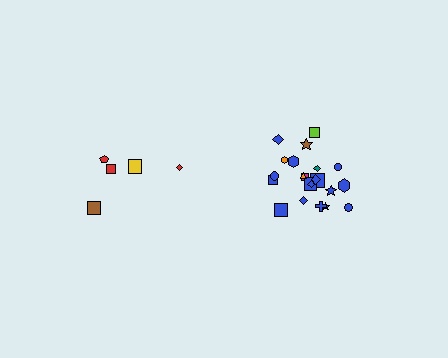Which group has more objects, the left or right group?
The right group.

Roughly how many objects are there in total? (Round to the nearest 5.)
Roughly 25 objects in total.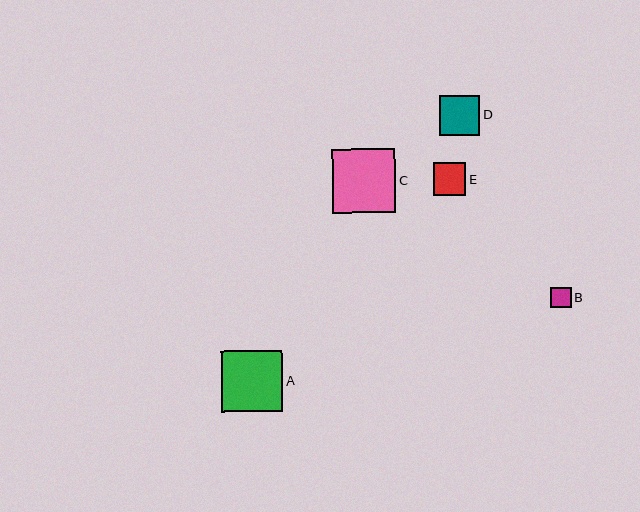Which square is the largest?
Square C is the largest with a size of approximately 64 pixels.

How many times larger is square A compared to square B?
Square A is approximately 3.0 times the size of square B.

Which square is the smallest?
Square B is the smallest with a size of approximately 20 pixels.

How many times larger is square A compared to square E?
Square A is approximately 1.9 times the size of square E.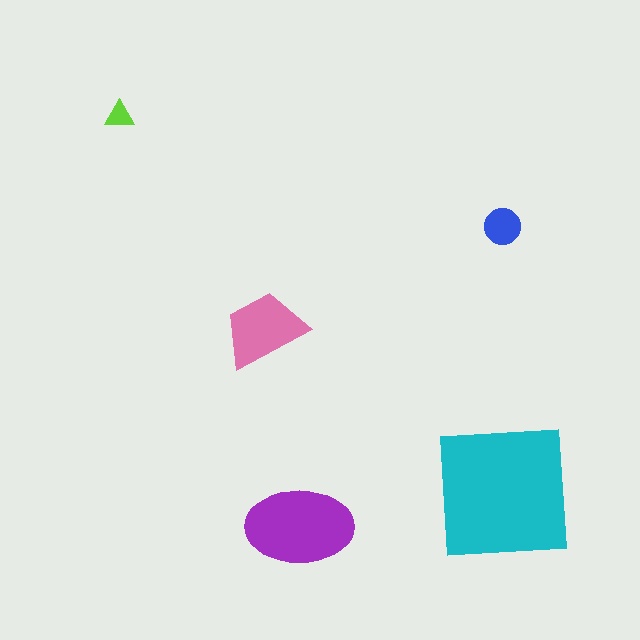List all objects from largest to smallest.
The cyan square, the purple ellipse, the pink trapezoid, the blue circle, the lime triangle.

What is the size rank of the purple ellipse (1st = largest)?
2nd.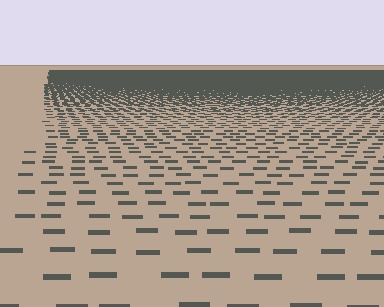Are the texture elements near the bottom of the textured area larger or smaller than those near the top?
Larger. Near the bottom, elements are closer to the viewer and appear at a bigger on-screen size.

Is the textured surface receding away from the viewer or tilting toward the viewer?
The surface is receding away from the viewer. Texture elements get smaller and denser toward the top.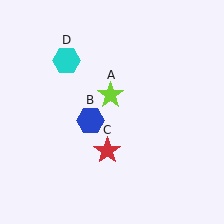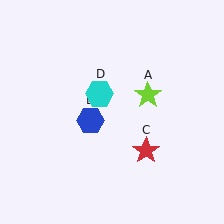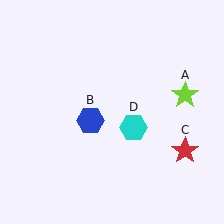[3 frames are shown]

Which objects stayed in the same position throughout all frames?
Blue hexagon (object B) remained stationary.